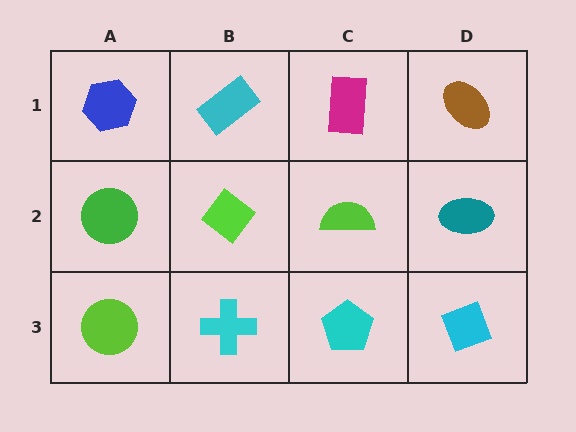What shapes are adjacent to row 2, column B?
A cyan rectangle (row 1, column B), a cyan cross (row 3, column B), a green circle (row 2, column A), a lime semicircle (row 2, column C).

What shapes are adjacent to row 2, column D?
A brown ellipse (row 1, column D), a cyan diamond (row 3, column D), a lime semicircle (row 2, column C).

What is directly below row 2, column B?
A cyan cross.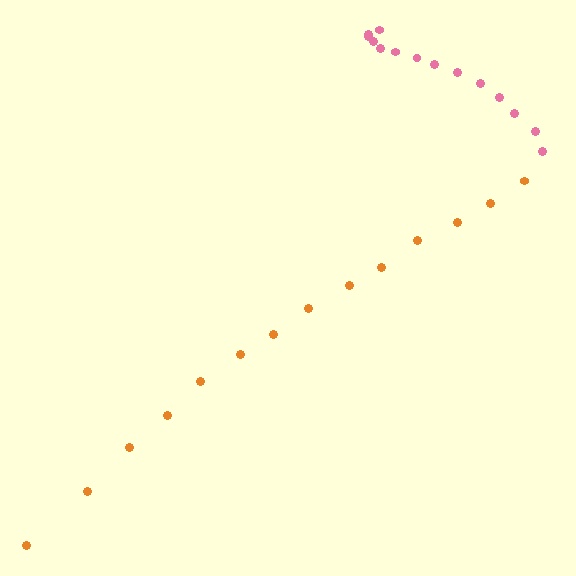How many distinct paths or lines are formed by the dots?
There are 2 distinct paths.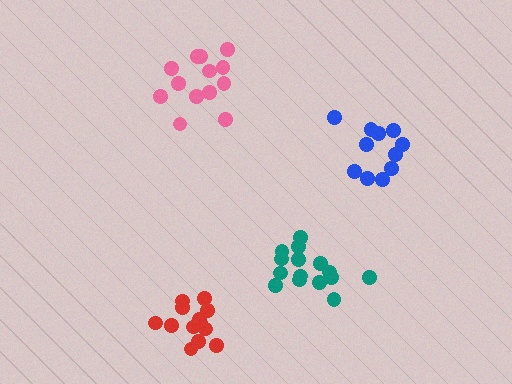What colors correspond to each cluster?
The clusters are colored: blue, red, pink, teal.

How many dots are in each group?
Group 1: 11 dots, Group 2: 13 dots, Group 3: 13 dots, Group 4: 15 dots (52 total).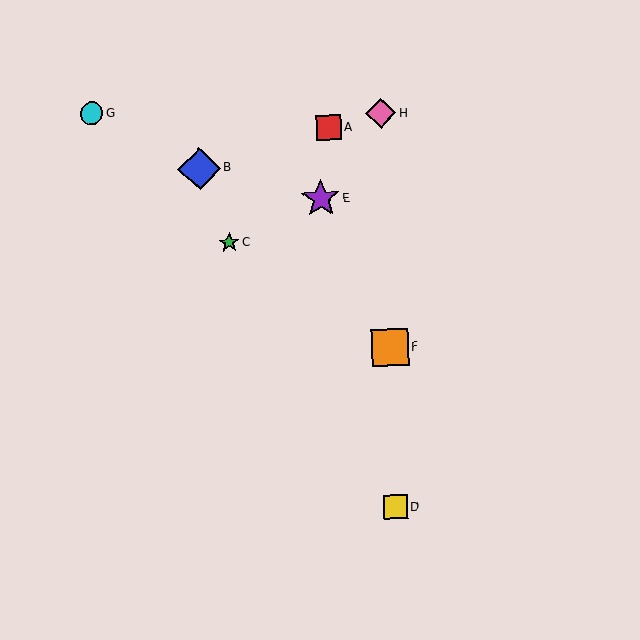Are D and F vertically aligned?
Yes, both are at x≈396.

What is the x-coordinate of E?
Object E is at x≈321.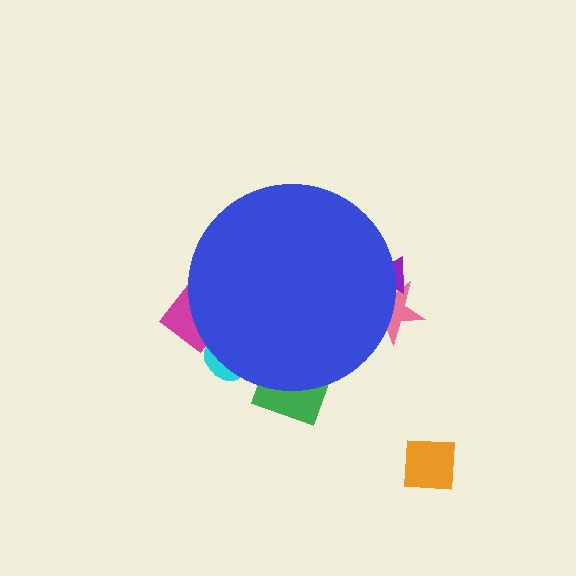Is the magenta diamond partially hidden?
Yes, the magenta diamond is partially hidden behind the blue circle.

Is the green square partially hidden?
Yes, the green square is partially hidden behind the blue circle.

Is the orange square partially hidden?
No, the orange square is fully visible.